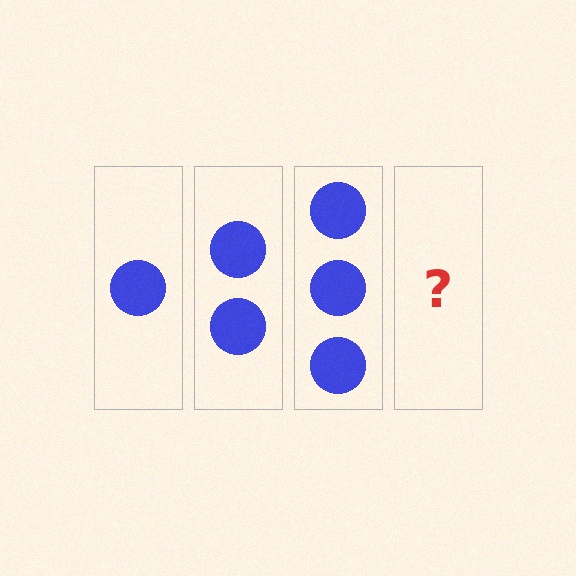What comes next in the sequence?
The next element should be 4 circles.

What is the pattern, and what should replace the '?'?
The pattern is that each step adds one more circle. The '?' should be 4 circles.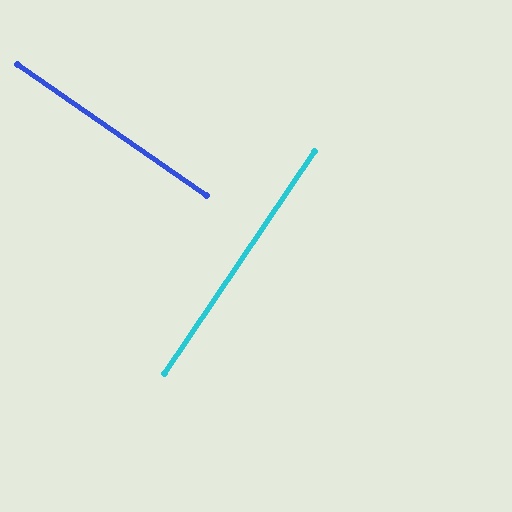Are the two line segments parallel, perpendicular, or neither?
Perpendicular — they meet at approximately 89°.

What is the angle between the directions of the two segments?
Approximately 89 degrees.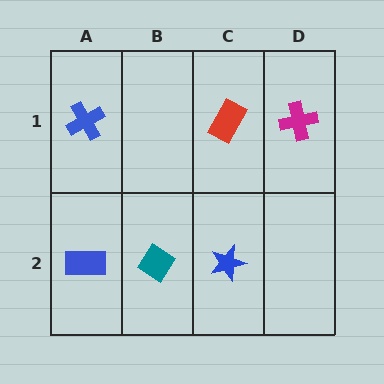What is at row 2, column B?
A teal diamond.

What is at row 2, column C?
A blue star.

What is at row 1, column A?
A blue cross.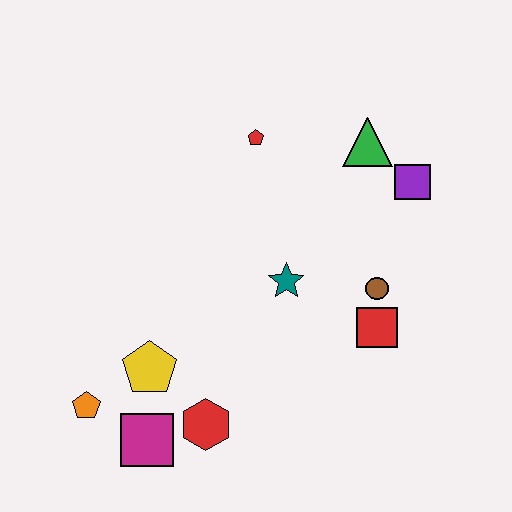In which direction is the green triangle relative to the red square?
The green triangle is above the red square.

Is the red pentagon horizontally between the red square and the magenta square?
Yes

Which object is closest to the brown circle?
The red square is closest to the brown circle.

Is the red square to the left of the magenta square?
No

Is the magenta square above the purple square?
No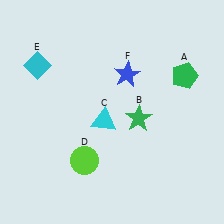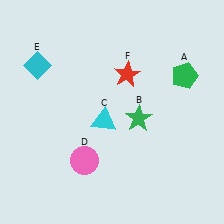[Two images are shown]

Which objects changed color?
D changed from lime to pink. F changed from blue to red.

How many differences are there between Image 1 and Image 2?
There are 2 differences between the two images.